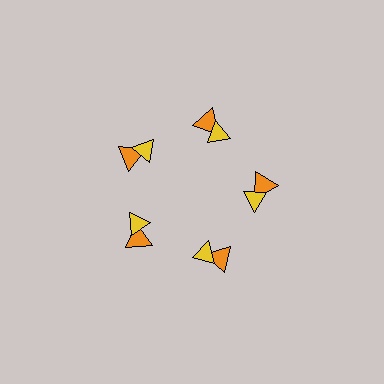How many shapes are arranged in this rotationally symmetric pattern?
There are 10 shapes, arranged in 5 groups of 2.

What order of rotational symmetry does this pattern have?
This pattern has 5-fold rotational symmetry.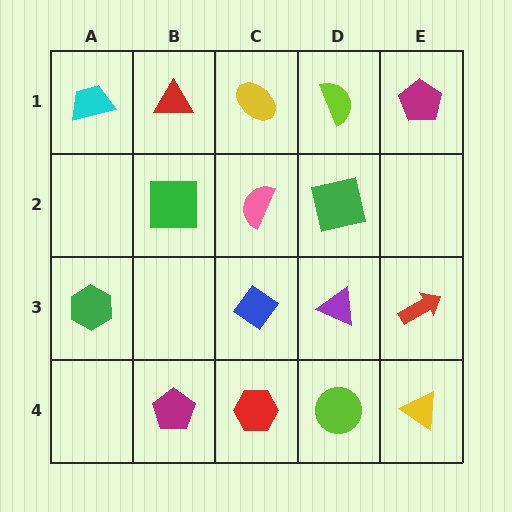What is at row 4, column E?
A yellow triangle.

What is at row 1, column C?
A yellow ellipse.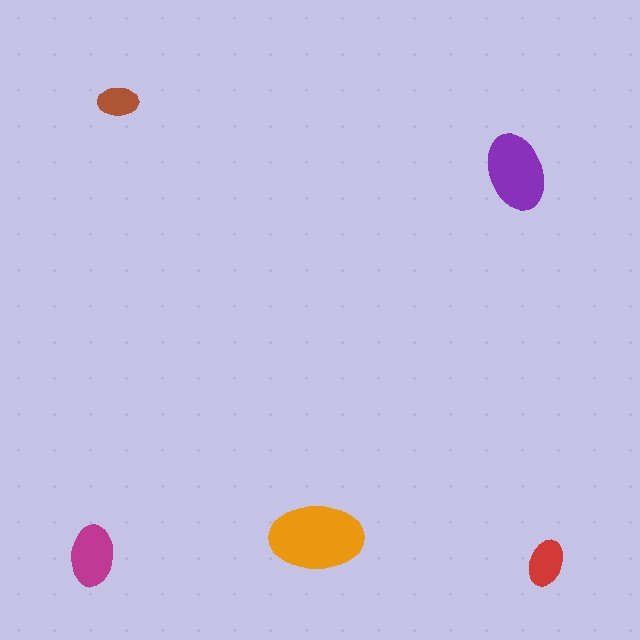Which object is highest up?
The brown ellipse is topmost.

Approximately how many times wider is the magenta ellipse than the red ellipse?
About 1.5 times wider.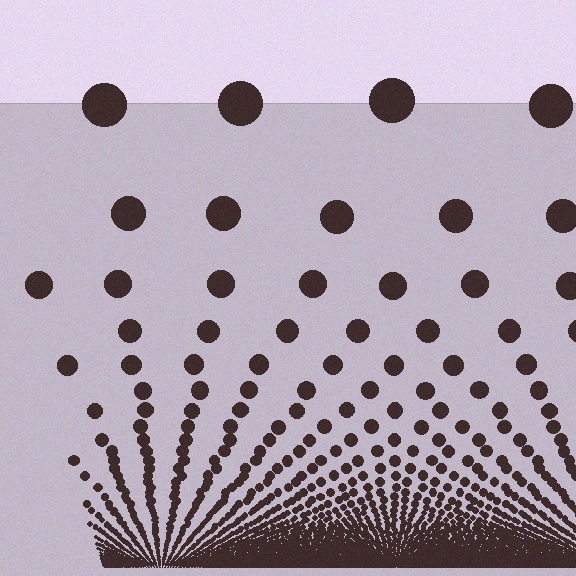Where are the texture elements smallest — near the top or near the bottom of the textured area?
Near the bottom.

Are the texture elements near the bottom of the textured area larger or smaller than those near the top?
Smaller. The gradient is inverted — elements near the bottom are smaller and denser.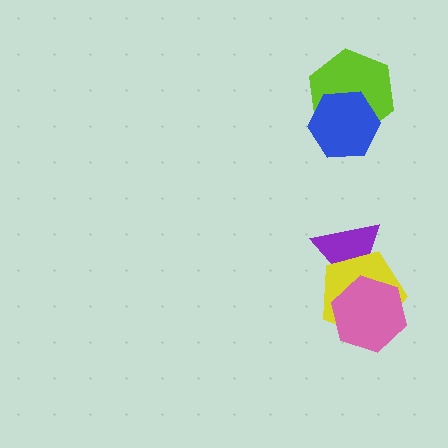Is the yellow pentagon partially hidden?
Yes, it is partially covered by another shape.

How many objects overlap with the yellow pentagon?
2 objects overlap with the yellow pentagon.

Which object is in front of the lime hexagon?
The blue hexagon is in front of the lime hexagon.